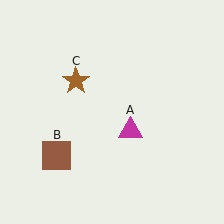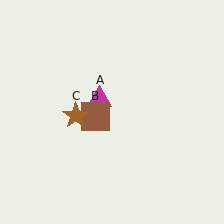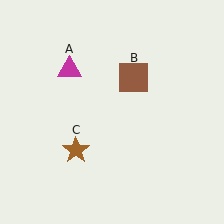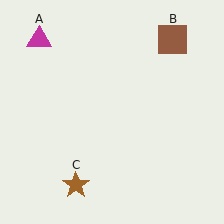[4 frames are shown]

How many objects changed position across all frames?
3 objects changed position: magenta triangle (object A), brown square (object B), brown star (object C).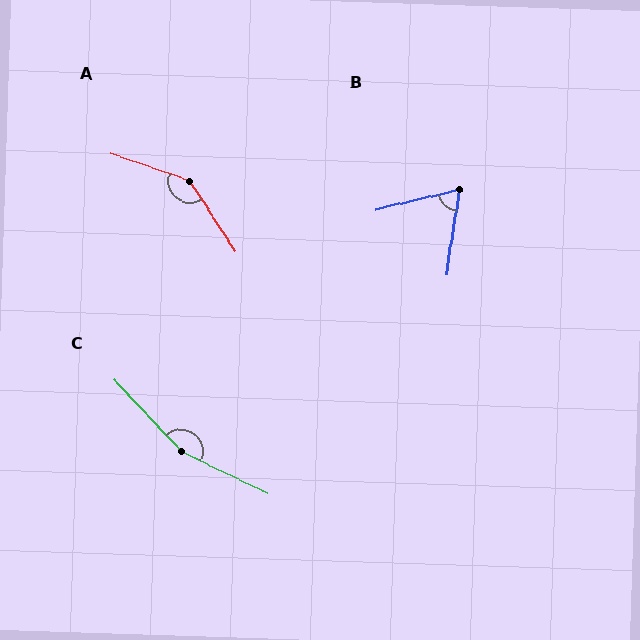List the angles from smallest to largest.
B (68°), A (142°), C (159°).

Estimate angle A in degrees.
Approximately 142 degrees.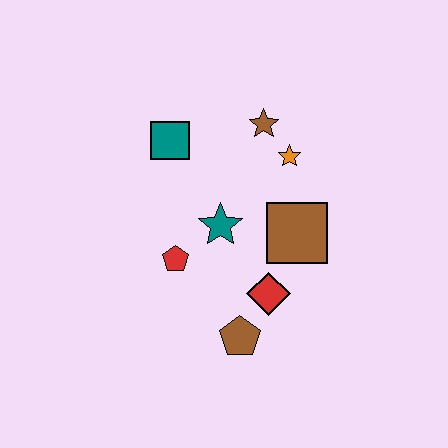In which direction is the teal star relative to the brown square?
The teal star is to the left of the brown square.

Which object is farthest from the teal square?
The brown pentagon is farthest from the teal square.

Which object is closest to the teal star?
The red pentagon is closest to the teal star.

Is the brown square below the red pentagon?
No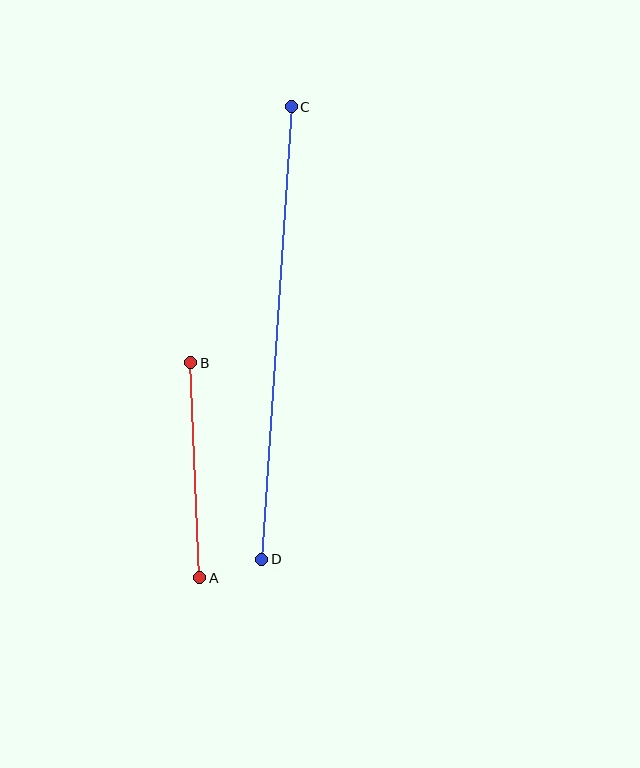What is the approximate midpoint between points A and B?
The midpoint is at approximately (195, 470) pixels.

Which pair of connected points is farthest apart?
Points C and D are farthest apart.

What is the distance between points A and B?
The distance is approximately 215 pixels.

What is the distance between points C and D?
The distance is approximately 454 pixels.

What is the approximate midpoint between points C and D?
The midpoint is at approximately (276, 333) pixels.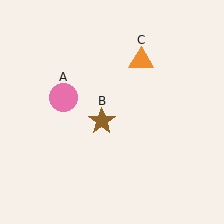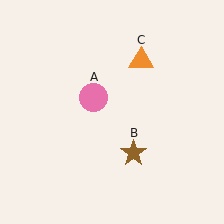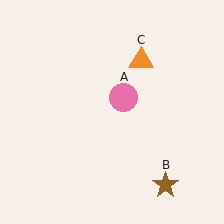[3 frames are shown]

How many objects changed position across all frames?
2 objects changed position: pink circle (object A), brown star (object B).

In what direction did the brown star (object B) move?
The brown star (object B) moved down and to the right.